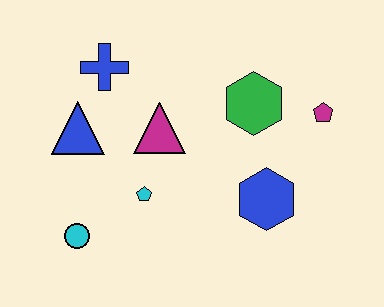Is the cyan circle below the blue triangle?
Yes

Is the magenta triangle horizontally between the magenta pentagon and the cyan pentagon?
Yes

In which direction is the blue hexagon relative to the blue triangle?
The blue hexagon is to the right of the blue triangle.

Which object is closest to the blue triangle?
The blue cross is closest to the blue triangle.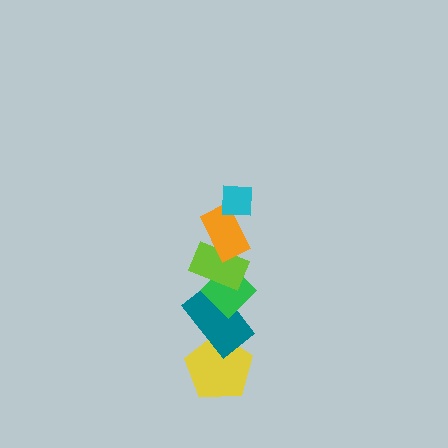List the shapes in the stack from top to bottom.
From top to bottom: the cyan square, the orange rectangle, the lime rectangle, the green diamond, the teal rectangle, the yellow pentagon.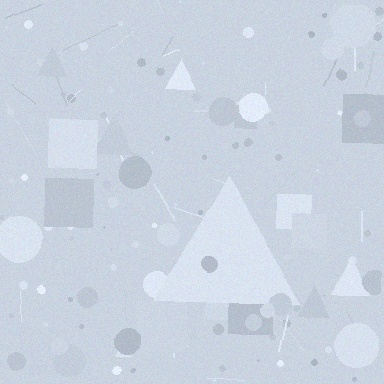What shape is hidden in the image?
A triangle is hidden in the image.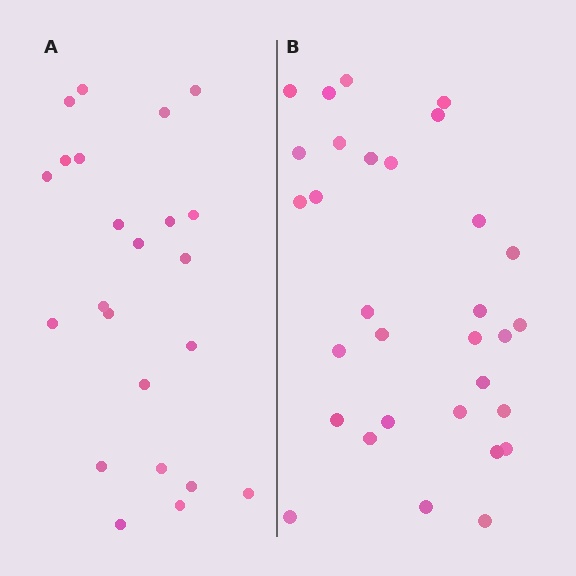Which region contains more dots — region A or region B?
Region B (the right region) has more dots.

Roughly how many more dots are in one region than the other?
Region B has roughly 8 or so more dots than region A.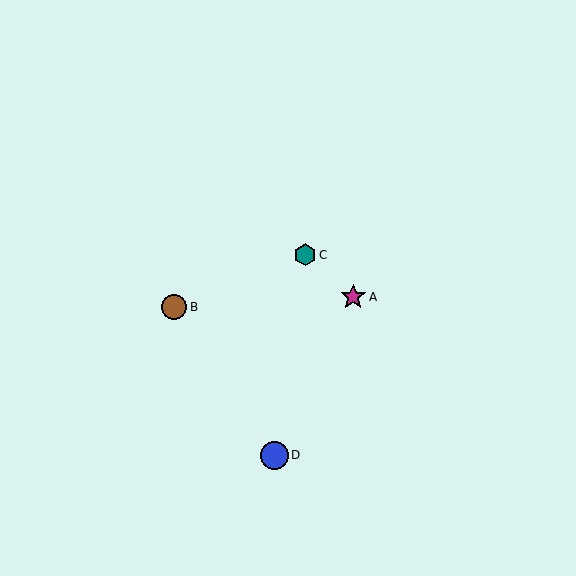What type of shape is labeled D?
Shape D is a blue circle.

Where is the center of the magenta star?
The center of the magenta star is at (353, 297).